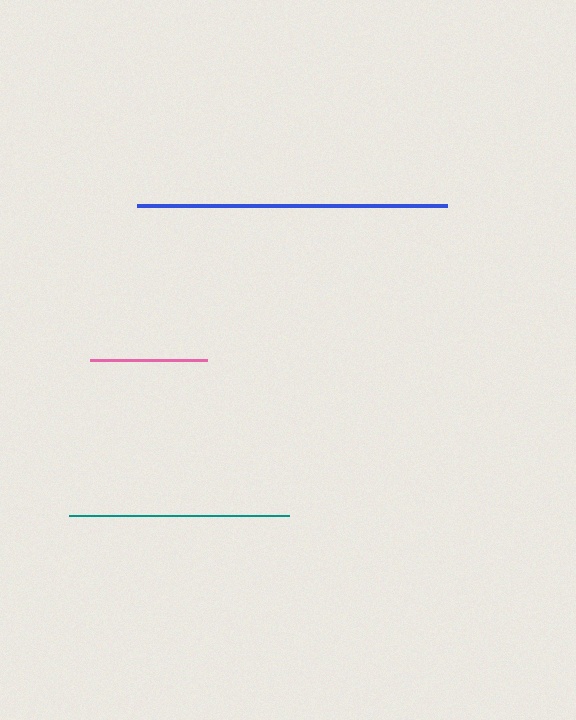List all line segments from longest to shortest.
From longest to shortest: blue, teal, pink.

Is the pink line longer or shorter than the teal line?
The teal line is longer than the pink line.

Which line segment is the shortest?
The pink line is the shortest at approximately 117 pixels.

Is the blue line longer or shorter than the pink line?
The blue line is longer than the pink line.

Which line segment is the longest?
The blue line is the longest at approximately 310 pixels.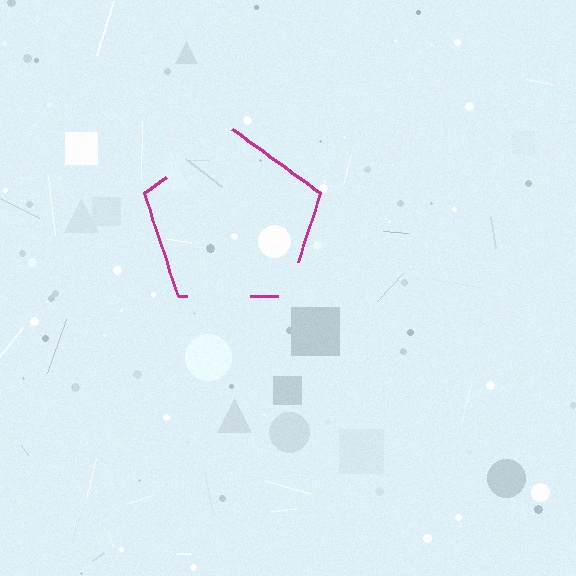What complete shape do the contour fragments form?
The contour fragments form a pentagon.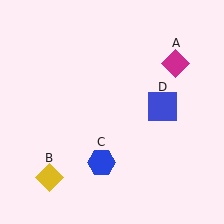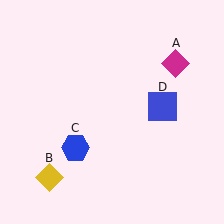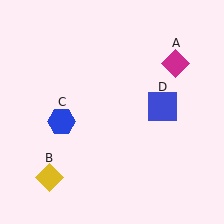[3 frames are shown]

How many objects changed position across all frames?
1 object changed position: blue hexagon (object C).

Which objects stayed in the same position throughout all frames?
Magenta diamond (object A) and yellow diamond (object B) and blue square (object D) remained stationary.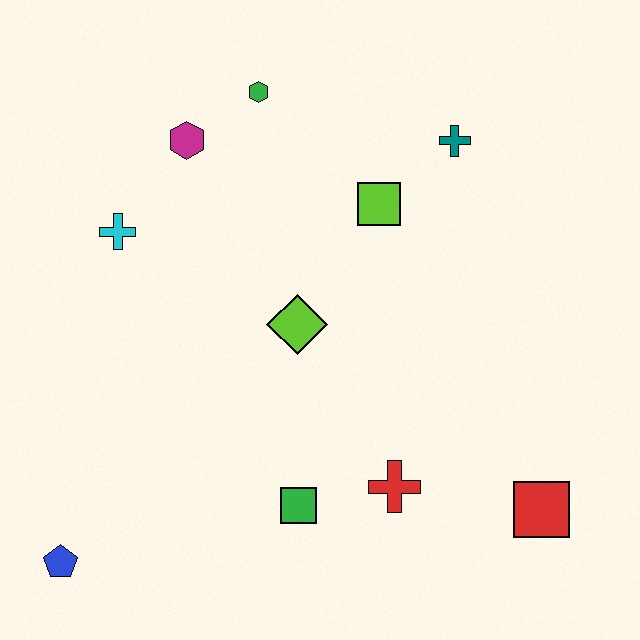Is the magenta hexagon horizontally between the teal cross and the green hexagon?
No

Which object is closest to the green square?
The red cross is closest to the green square.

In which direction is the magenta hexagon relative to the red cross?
The magenta hexagon is above the red cross.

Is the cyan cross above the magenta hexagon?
No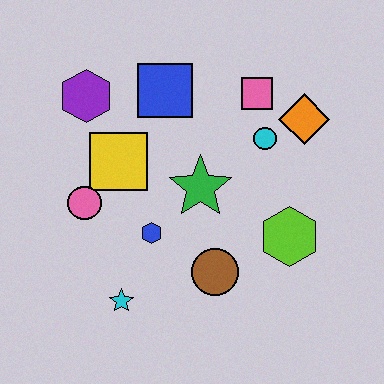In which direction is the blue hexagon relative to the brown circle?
The blue hexagon is to the left of the brown circle.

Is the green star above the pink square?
No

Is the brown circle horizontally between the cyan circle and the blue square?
Yes